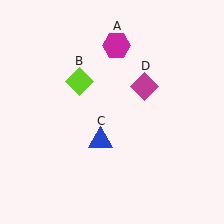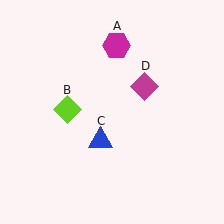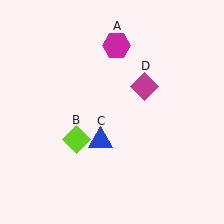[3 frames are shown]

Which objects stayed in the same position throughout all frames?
Magenta hexagon (object A) and blue triangle (object C) and magenta diamond (object D) remained stationary.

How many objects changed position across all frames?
1 object changed position: lime diamond (object B).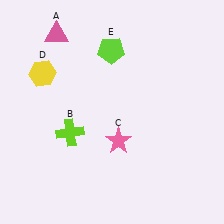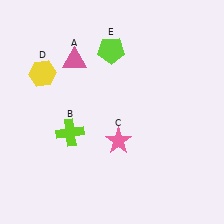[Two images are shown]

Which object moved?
The pink triangle (A) moved down.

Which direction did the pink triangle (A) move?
The pink triangle (A) moved down.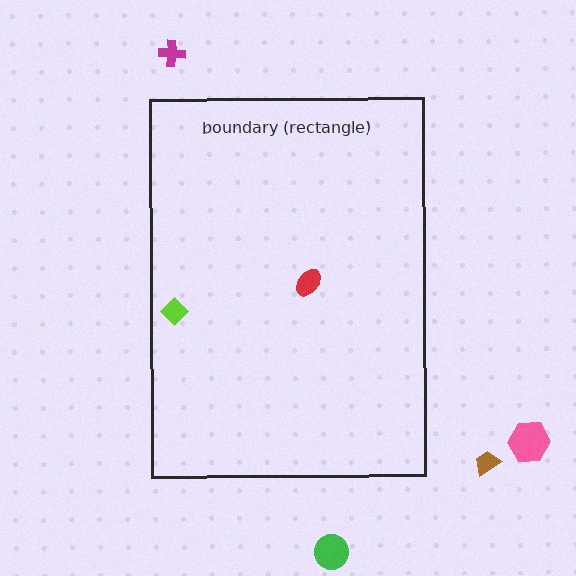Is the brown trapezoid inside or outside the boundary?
Outside.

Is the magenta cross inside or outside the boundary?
Outside.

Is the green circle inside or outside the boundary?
Outside.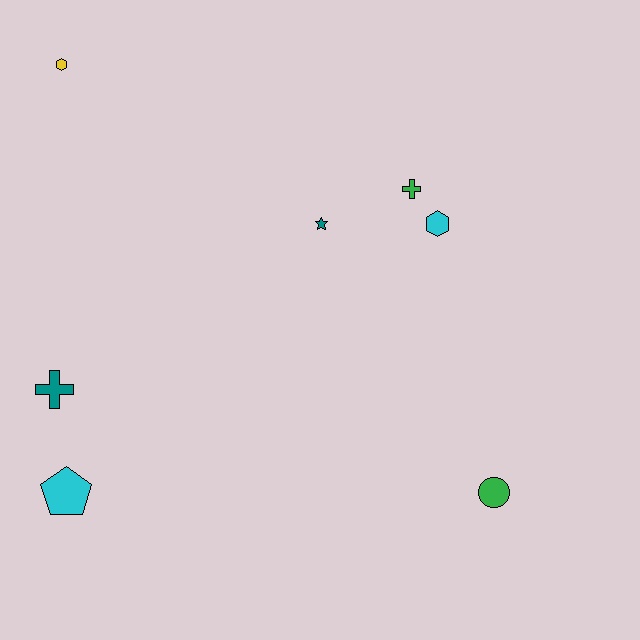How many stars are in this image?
There is 1 star.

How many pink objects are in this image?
There are no pink objects.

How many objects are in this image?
There are 7 objects.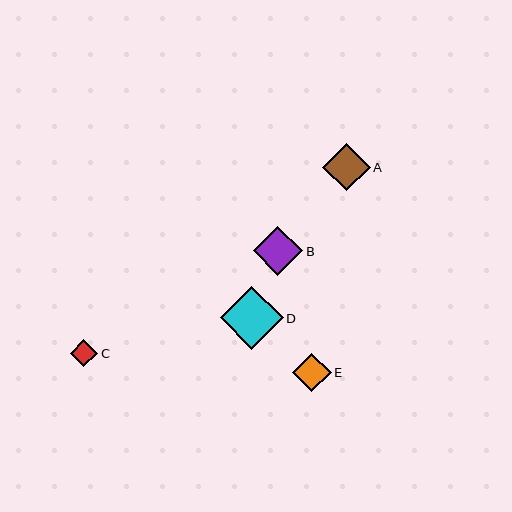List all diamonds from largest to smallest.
From largest to smallest: D, B, A, E, C.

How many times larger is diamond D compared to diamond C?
Diamond D is approximately 2.3 times the size of diamond C.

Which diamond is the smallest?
Diamond C is the smallest with a size of approximately 27 pixels.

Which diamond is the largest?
Diamond D is the largest with a size of approximately 63 pixels.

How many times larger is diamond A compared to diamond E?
Diamond A is approximately 1.2 times the size of diamond E.